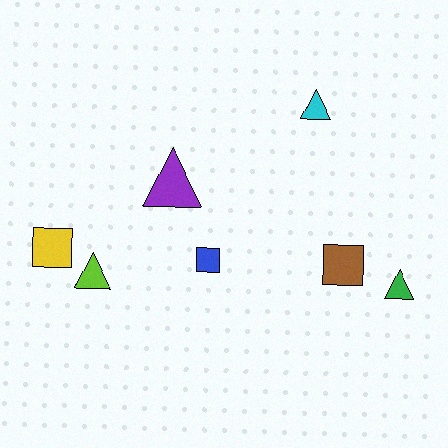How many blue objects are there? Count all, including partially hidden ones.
There is 1 blue object.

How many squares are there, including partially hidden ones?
There are 3 squares.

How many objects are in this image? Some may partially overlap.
There are 7 objects.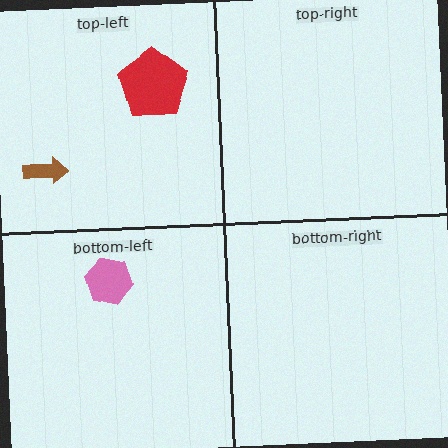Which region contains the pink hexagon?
The bottom-left region.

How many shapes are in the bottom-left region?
1.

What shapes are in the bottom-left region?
The pink hexagon.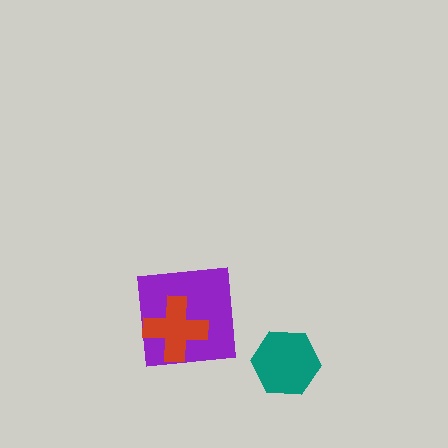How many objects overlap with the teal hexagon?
0 objects overlap with the teal hexagon.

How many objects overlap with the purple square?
1 object overlaps with the purple square.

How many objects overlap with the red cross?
1 object overlaps with the red cross.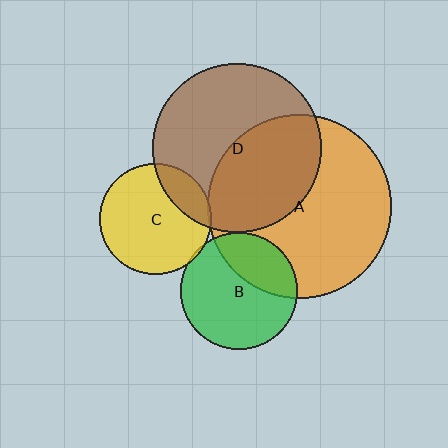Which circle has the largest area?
Circle A (orange).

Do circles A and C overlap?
Yes.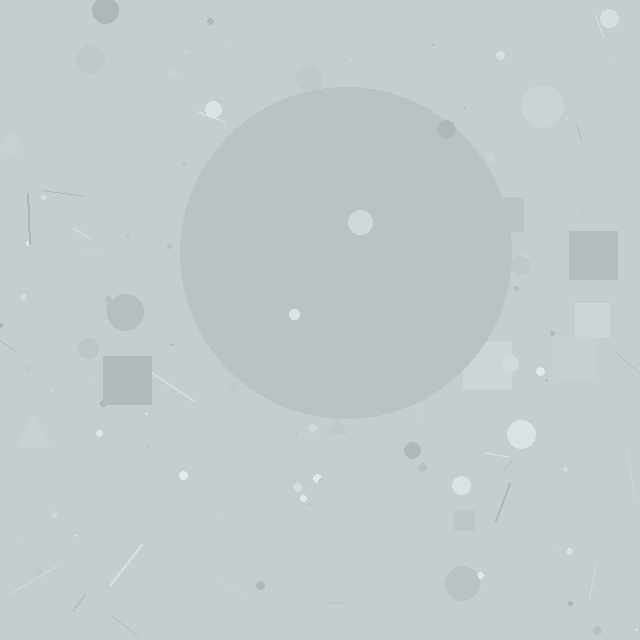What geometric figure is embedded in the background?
A circle is embedded in the background.